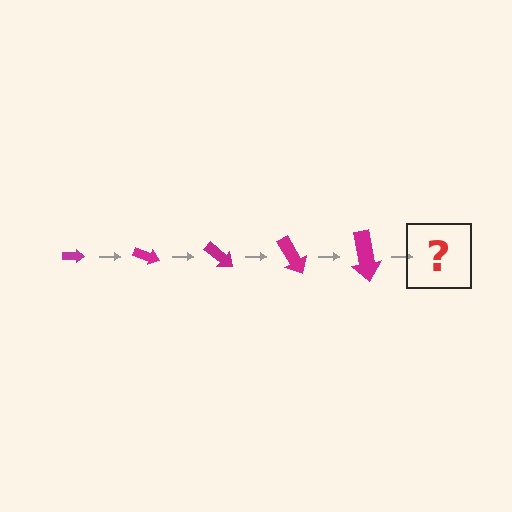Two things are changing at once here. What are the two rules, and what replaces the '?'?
The two rules are that the arrow grows larger each step and it rotates 20 degrees each step. The '?' should be an arrow, larger than the previous one and rotated 100 degrees from the start.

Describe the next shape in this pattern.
It should be an arrow, larger than the previous one and rotated 100 degrees from the start.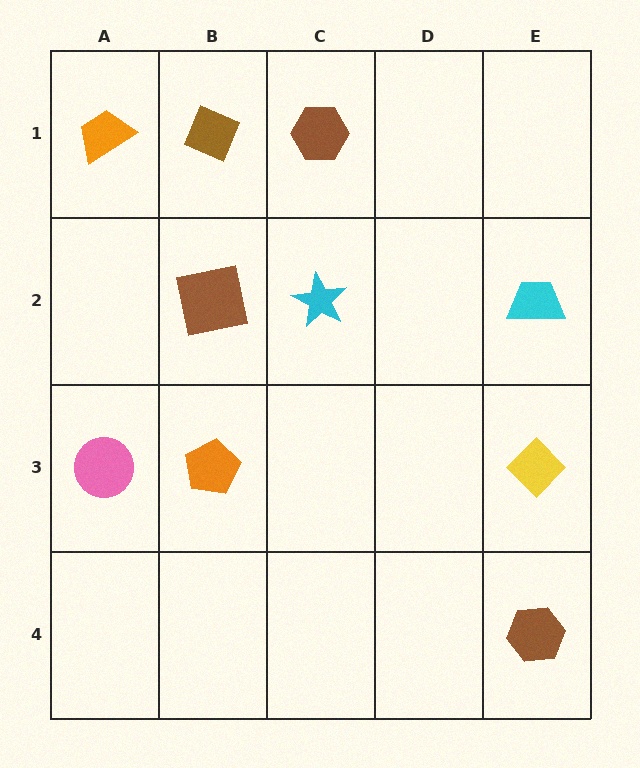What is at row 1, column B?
A brown diamond.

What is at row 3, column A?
A pink circle.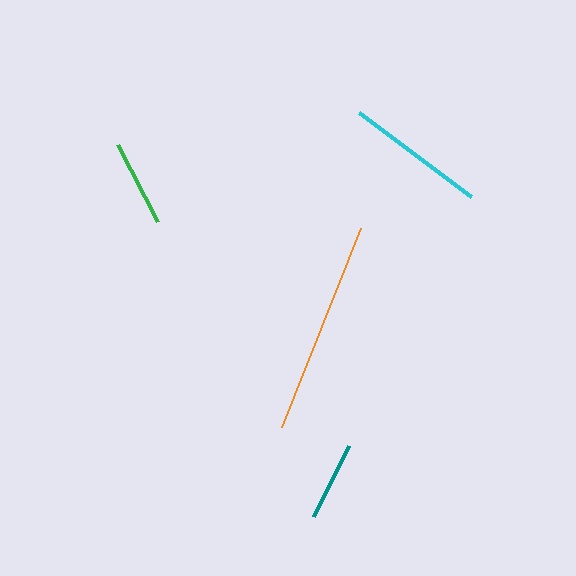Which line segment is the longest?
The orange line is the longest at approximately 215 pixels.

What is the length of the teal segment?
The teal segment is approximately 79 pixels long.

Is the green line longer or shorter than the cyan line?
The cyan line is longer than the green line.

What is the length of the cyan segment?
The cyan segment is approximately 140 pixels long.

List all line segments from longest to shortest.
From longest to shortest: orange, cyan, green, teal.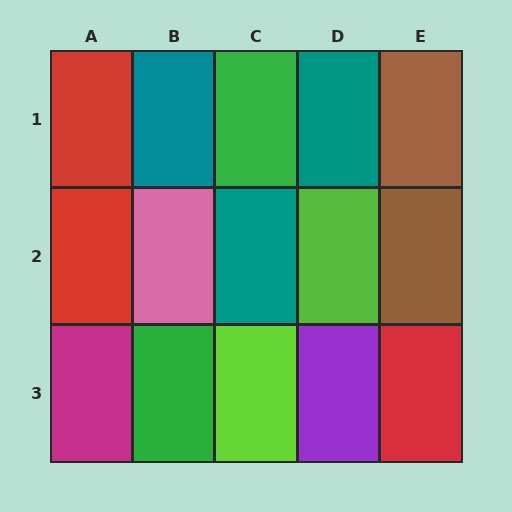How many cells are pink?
1 cell is pink.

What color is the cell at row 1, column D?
Teal.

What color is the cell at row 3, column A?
Magenta.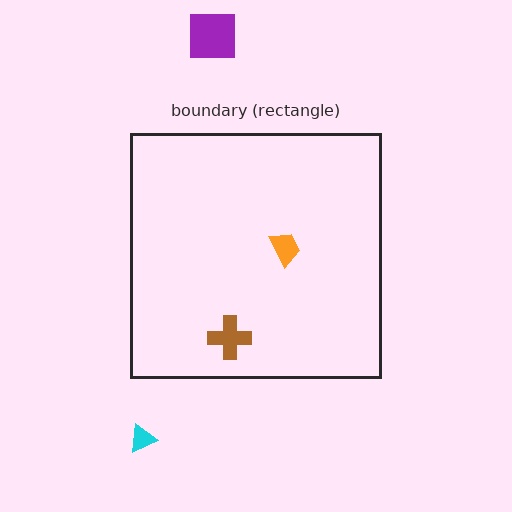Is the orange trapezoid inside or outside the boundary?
Inside.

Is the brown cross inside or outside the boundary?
Inside.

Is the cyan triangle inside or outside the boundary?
Outside.